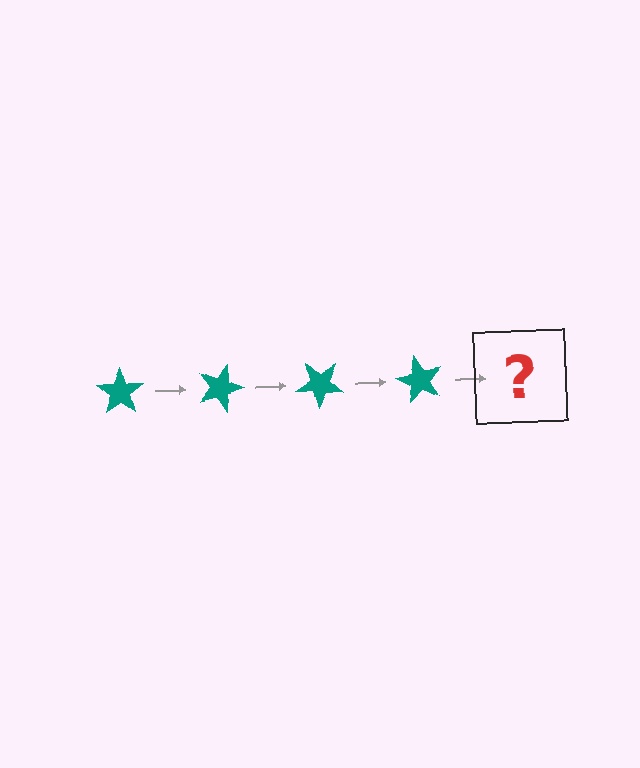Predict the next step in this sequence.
The next step is a teal star rotated 80 degrees.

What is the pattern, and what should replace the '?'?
The pattern is that the star rotates 20 degrees each step. The '?' should be a teal star rotated 80 degrees.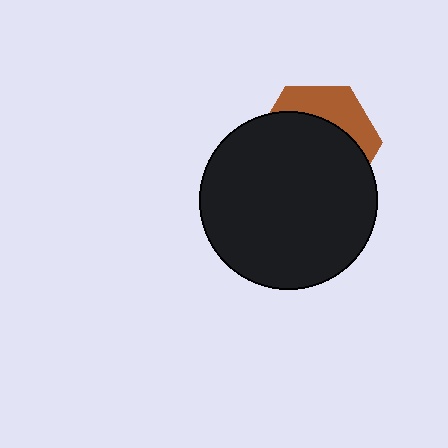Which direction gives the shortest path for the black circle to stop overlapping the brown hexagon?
Moving down gives the shortest separation.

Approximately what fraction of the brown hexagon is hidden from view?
Roughly 69% of the brown hexagon is hidden behind the black circle.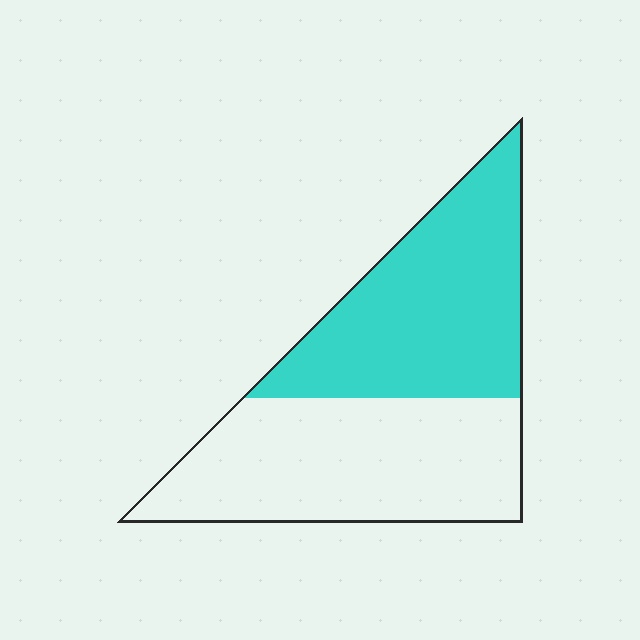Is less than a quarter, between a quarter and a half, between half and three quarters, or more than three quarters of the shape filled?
Between a quarter and a half.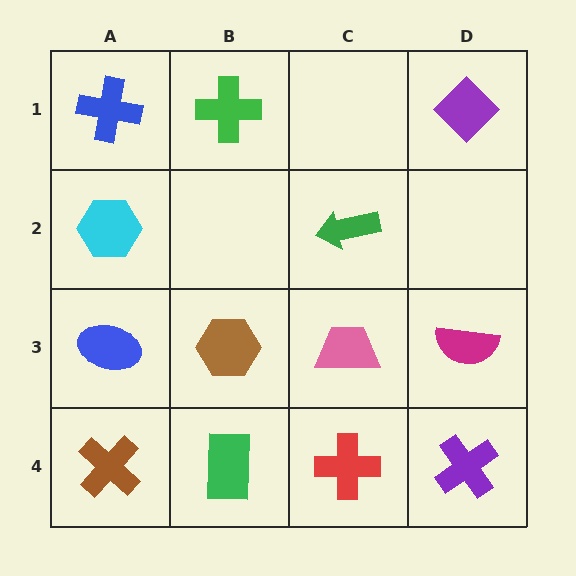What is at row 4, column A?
A brown cross.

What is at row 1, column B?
A green cross.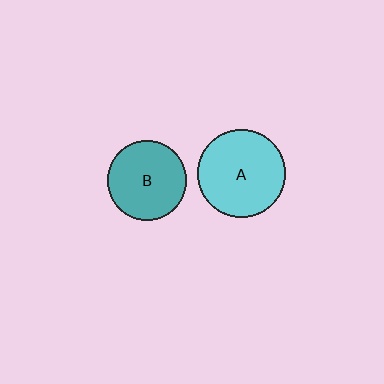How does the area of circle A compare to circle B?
Approximately 1.2 times.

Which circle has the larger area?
Circle A (cyan).